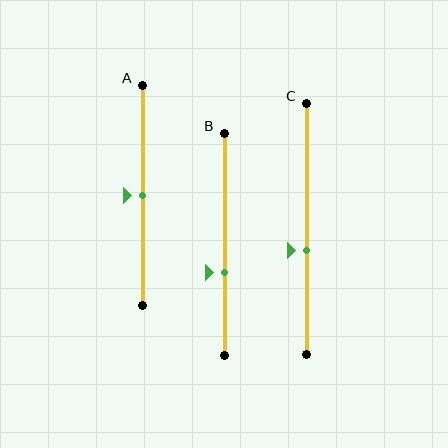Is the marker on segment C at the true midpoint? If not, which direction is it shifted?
No, the marker on segment C is shifted downward by about 9% of the segment length.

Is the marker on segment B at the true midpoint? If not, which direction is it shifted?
No, the marker on segment B is shifted downward by about 13% of the segment length.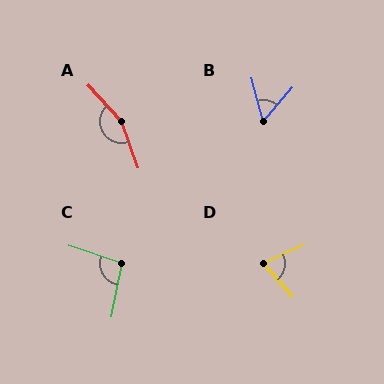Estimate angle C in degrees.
Approximately 97 degrees.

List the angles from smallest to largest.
B (55°), D (74°), C (97°), A (157°).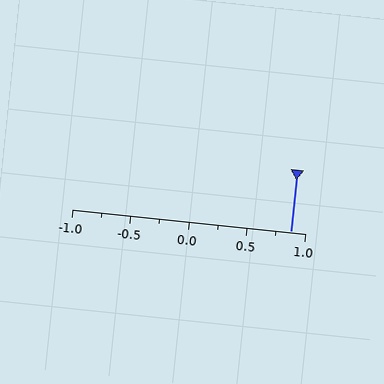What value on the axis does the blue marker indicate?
The marker indicates approximately 0.88.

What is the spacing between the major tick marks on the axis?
The major ticks are spaced 0.5 apart.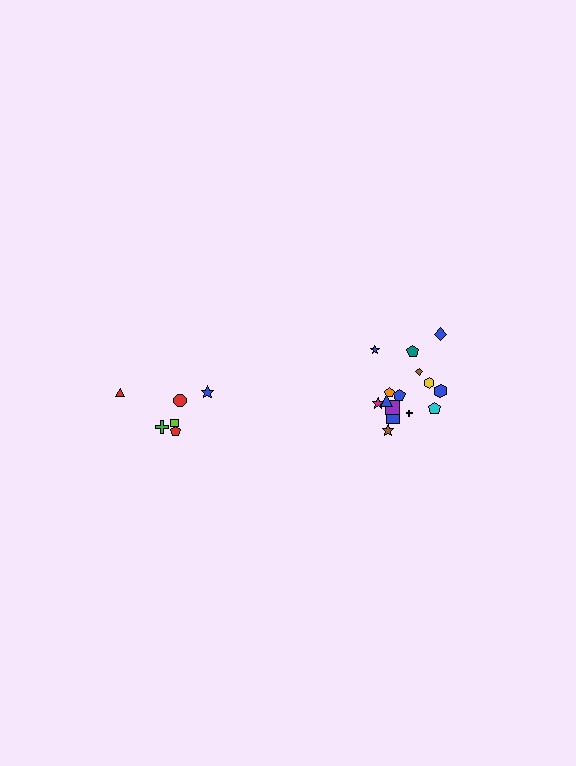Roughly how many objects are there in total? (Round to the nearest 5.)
Roughly 20 objects in total.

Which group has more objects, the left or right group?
The right group.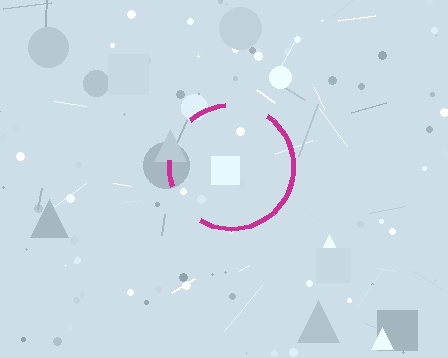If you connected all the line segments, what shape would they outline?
They would outline a circle.